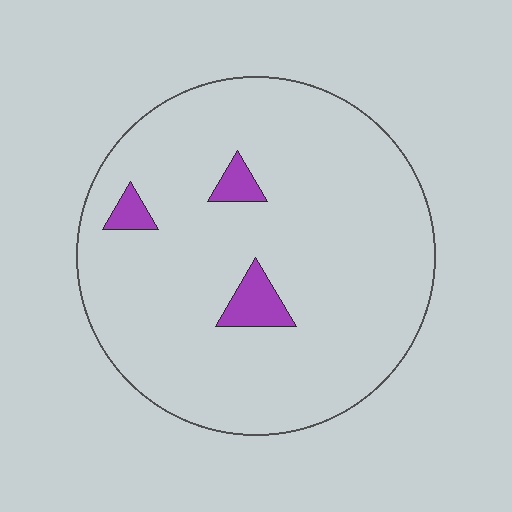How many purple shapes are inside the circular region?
3.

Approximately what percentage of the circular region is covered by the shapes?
Approximately 5%.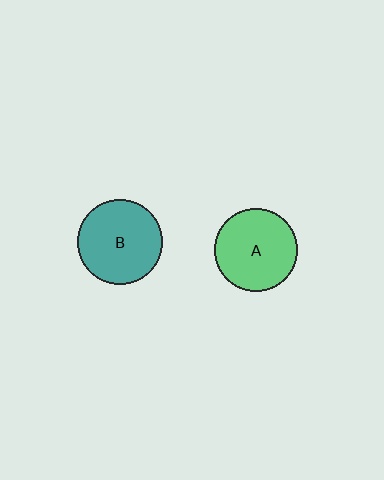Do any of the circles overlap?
No, none of the circles overlap.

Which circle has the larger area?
Circle B (teal).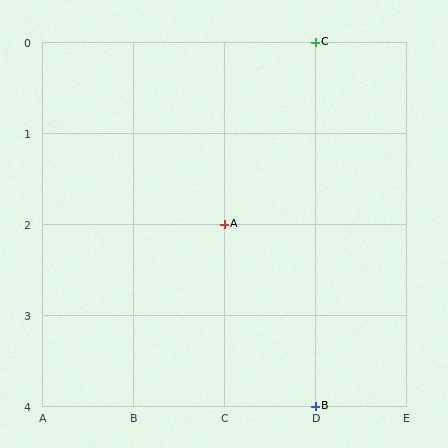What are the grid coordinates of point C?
Point C is at grid coordinates (D, 0).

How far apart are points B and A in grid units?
Points B and A are 1 column and 2 rows apart (about 2.2 grid units diagonally).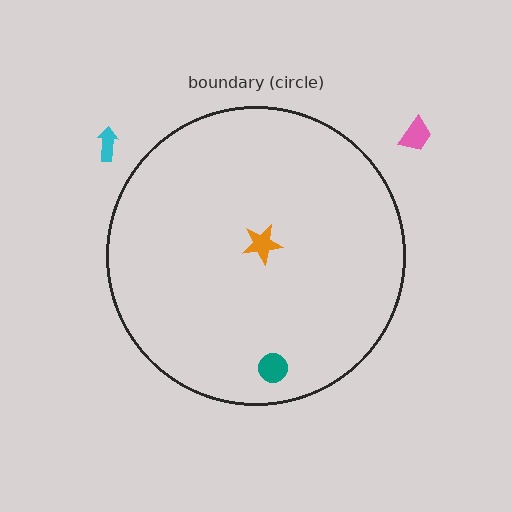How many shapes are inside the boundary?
2 inside, 2 outside.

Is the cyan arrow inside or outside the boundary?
Outside.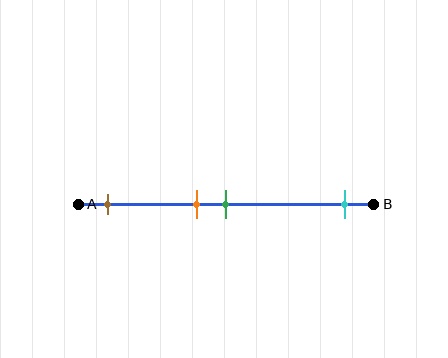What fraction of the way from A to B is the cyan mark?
The cyan mark is approximately 90% (0.9) of the way from A to B.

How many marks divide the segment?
There are 4 marks dividing the segment.